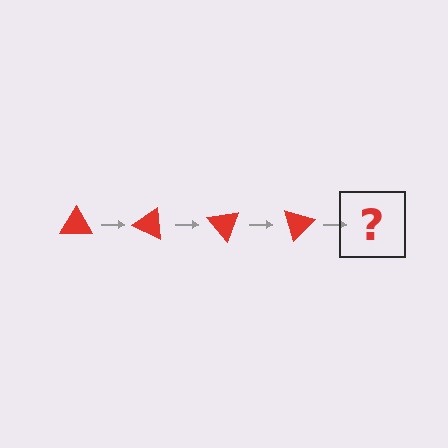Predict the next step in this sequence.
The next step is a red triangle rotated 100 degrees.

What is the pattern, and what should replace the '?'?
The pattern is that the triangle rotates 25 degrees each step. The '?' should be a red triangle rotated 100 degrees.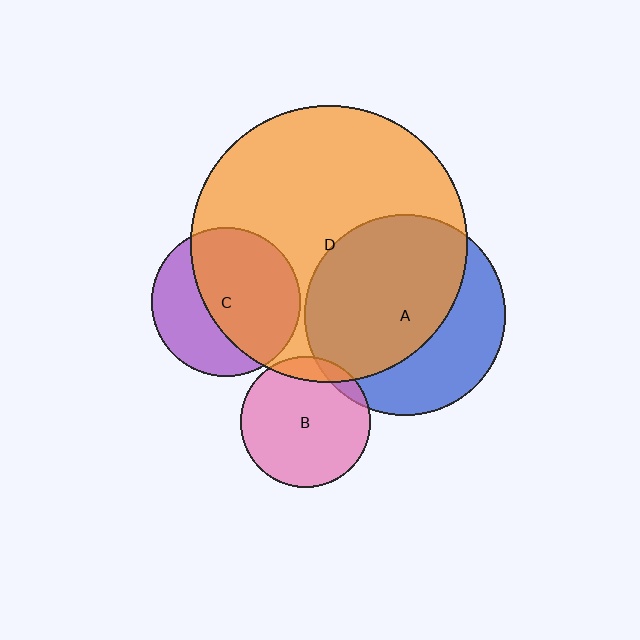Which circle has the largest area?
Circle D (orange).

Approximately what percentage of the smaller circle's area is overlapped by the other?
Approximately 10%.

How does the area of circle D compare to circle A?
Approximately 1.9 times.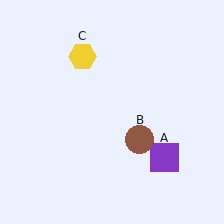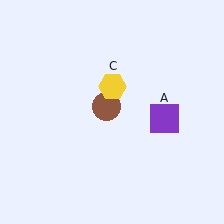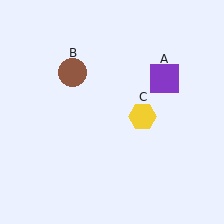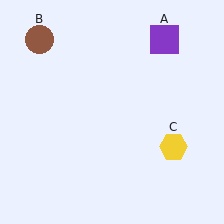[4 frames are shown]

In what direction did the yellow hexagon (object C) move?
The yellow hexagon (object C) moved down and to the right.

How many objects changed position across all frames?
3 objects changed position: purple square (object A), brown circle (object B), yellow hexagon (object C).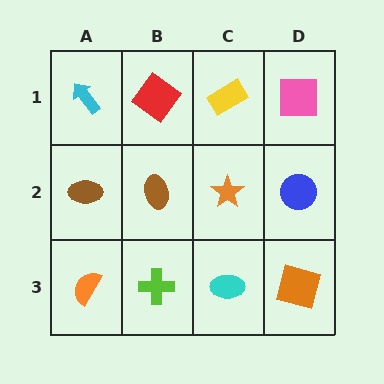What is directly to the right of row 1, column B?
A yellow rectangle.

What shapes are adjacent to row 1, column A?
A brown ellipse (row 2, column A), a red diamond (row 1, column B).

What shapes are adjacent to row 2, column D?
A pink square (row 1, column D), an orange square (row 3, column D), an orange star (row 2, column C).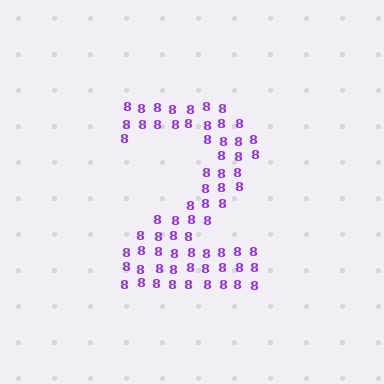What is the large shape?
The large shape is the digit 2.